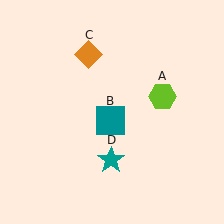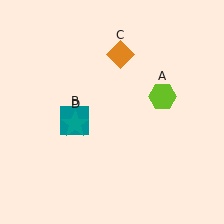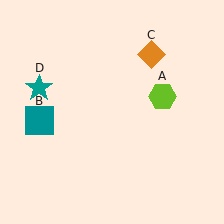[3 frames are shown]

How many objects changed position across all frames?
3 objects changed position: teal square (object B), orange diamond (object C), teal star (object D).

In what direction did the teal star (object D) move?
The teal star (object D) moved up and to the left.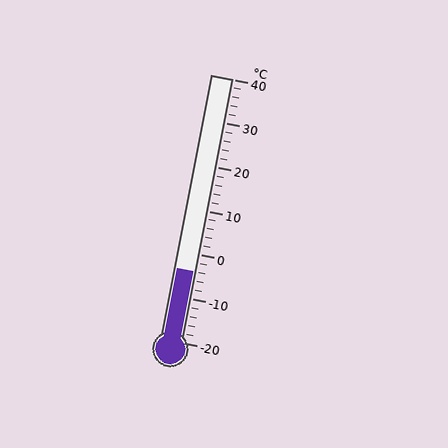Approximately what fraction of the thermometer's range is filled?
The thermometer is filled to approximately 25% of its range.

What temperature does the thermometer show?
The thermometer shows approximately -4°C.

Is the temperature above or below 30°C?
The temperature is below 30°C.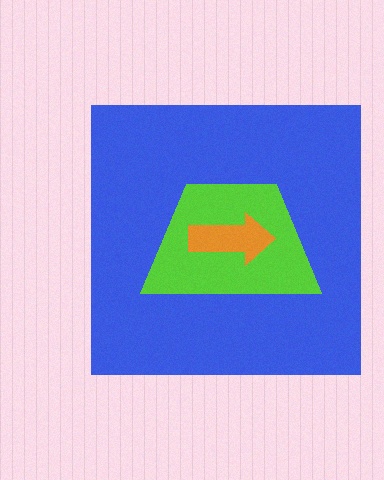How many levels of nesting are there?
3.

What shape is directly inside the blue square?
The lime trapezoid.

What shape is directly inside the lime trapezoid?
The orange arrow.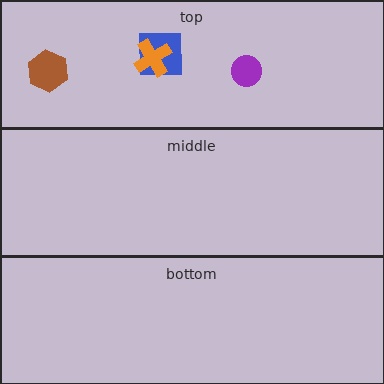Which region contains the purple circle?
The top region.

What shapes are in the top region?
The blue square, the purple circle, the orange cross, the brown hexagon.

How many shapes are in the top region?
4.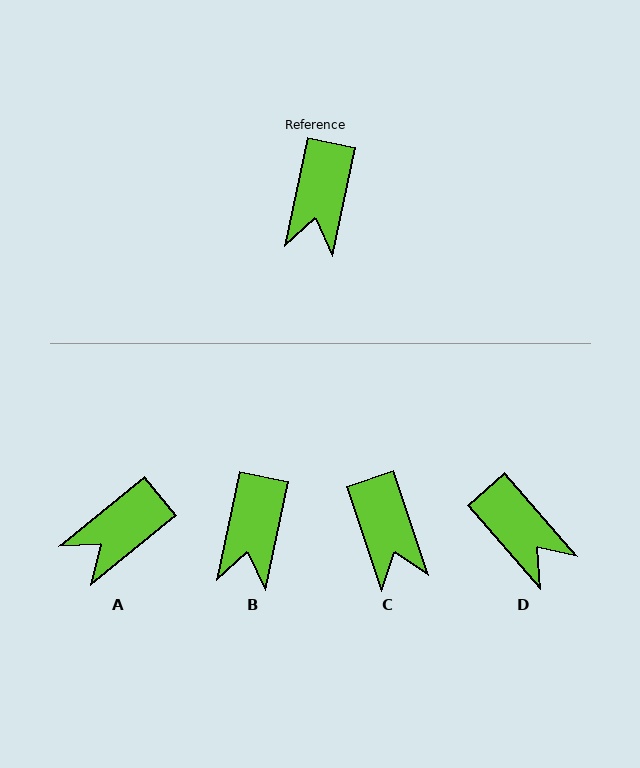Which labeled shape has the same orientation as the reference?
B.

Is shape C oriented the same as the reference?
No, it is off by about 31 degrees.